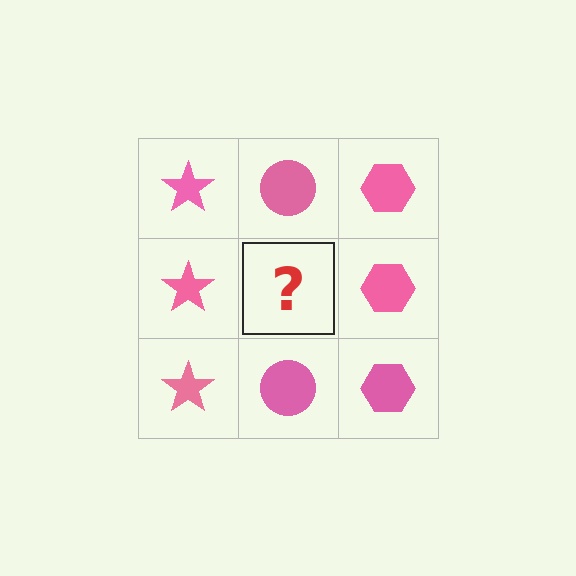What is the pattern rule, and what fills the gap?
The rule is that each column has a consistent shape. The gap should be filled with a pink circle.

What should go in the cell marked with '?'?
The missing cell should contain a pink circle.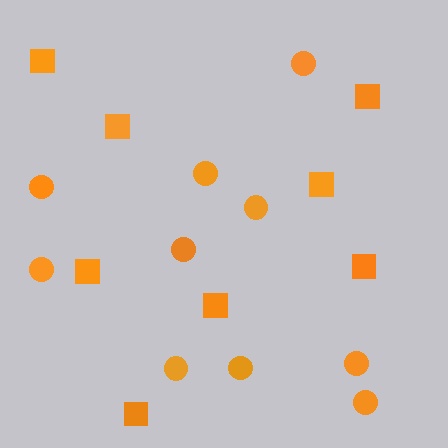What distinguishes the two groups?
There are 2 groups: one group of squares (8) and one group of circles (10).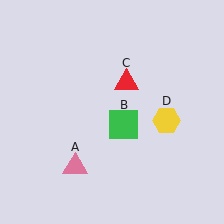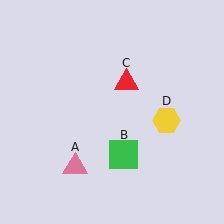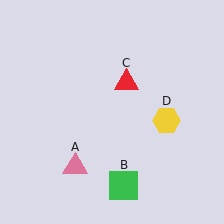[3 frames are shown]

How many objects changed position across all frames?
1 object changed position: green square (object B).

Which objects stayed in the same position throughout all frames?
Pink triangle (object A) and red triangle (object C) and yellow hexagon (object D) remained stationary.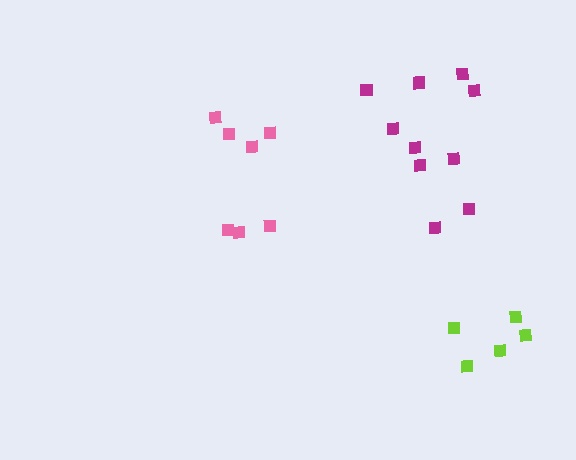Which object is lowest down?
The lime cluster is bottommost.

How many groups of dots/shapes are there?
There are 3 groups.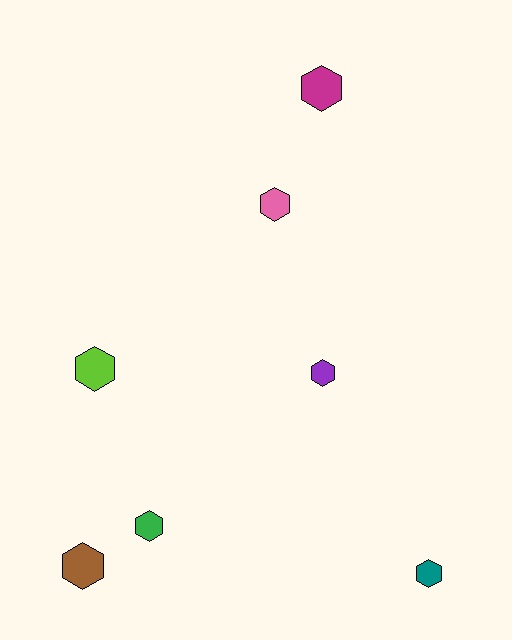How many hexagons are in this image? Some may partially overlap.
There are 7 hexagons.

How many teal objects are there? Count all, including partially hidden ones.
There is 1 teal object.